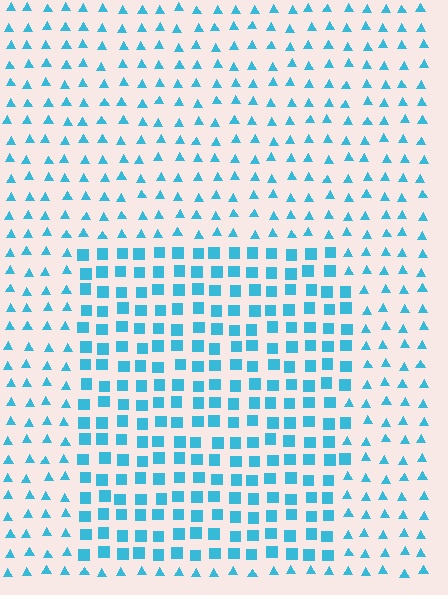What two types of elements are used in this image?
The image uses squares inside the rectangle region and triangles outside it.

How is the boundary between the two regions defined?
The boundary is defined by a change in element shape: squares inside vs. triangles outside. All elements share the same color and spacing.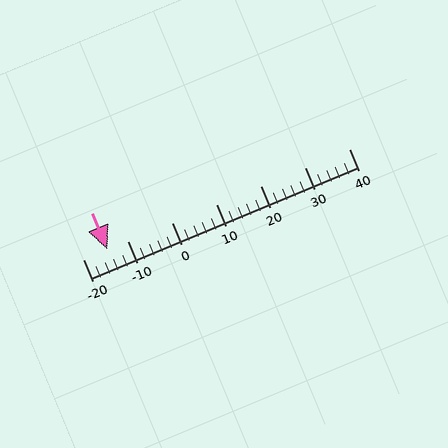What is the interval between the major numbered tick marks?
The major tick marks are spaced 10 units apart.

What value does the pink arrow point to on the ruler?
The pink arrow points to approximately -14.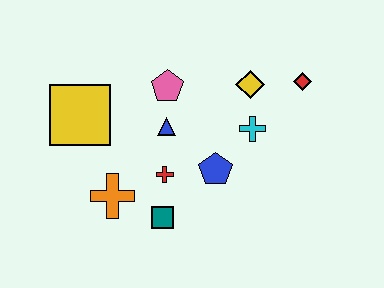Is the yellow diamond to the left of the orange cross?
No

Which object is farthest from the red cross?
The red diamond is farthest from the red cross.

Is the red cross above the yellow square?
No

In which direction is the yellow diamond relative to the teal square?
The yellow diamond is above the teal square.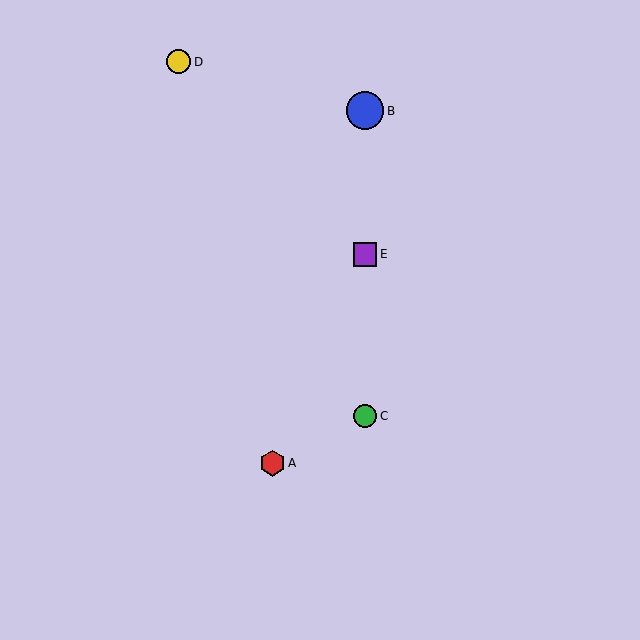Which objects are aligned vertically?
Objects B, C, E are aligned vertically.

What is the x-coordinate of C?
Object C is at x≈365.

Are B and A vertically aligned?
No, B is at x≈365 and A is at x≈272.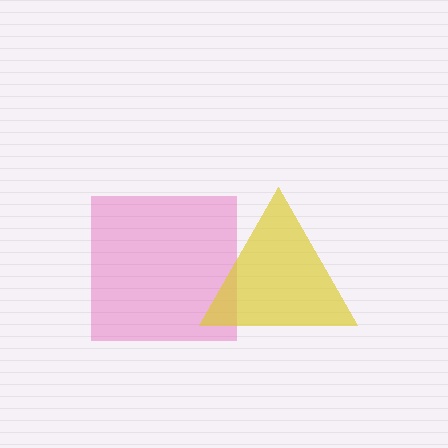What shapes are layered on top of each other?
The layered shapes are: a pink square, a yellow triangle.